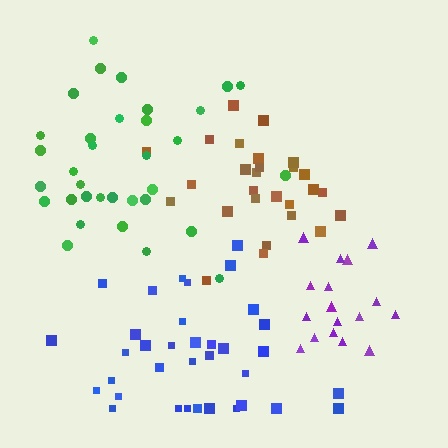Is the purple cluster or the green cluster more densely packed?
Purple.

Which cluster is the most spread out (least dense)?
Green.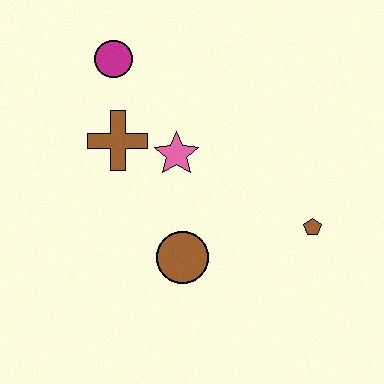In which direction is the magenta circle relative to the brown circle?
The magenta circle is above the brown circle.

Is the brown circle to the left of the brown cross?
No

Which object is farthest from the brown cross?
The brown pentagon is farthest from the brown cross.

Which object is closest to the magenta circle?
The brown cross is closest to the magenta circle.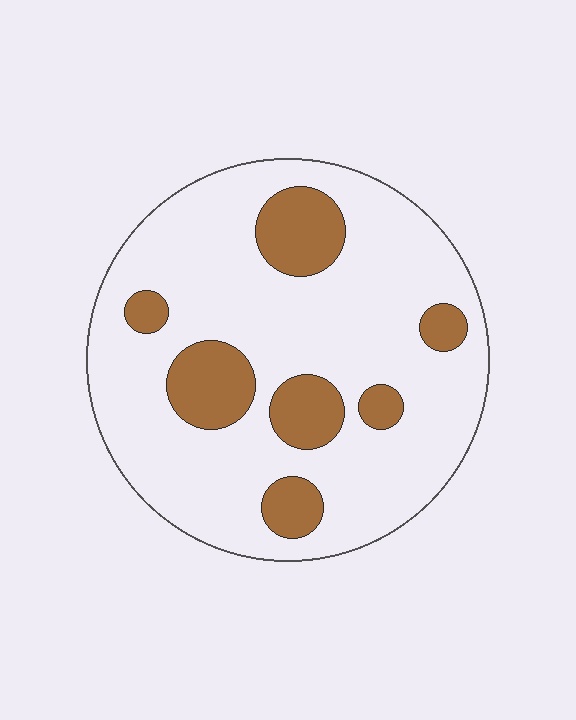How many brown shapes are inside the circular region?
7.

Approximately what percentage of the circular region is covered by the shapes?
Approximately 20%.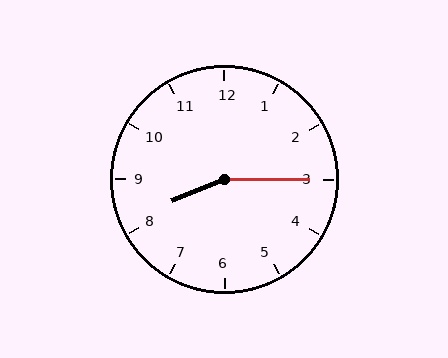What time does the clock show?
8:15.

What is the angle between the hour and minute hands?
Approximately 158 degrees.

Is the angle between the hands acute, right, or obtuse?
It is obtuse.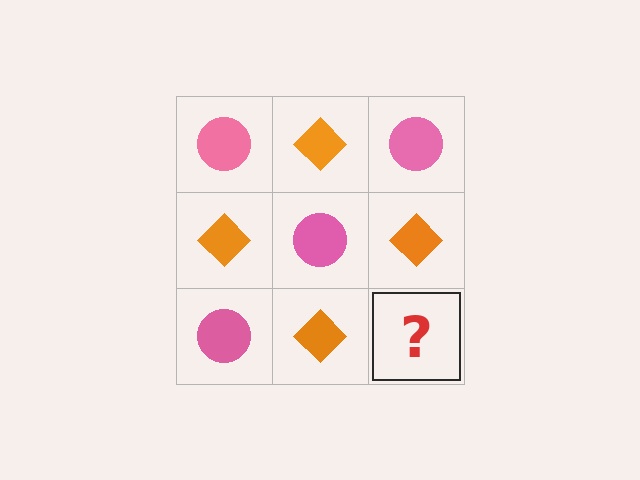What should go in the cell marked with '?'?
The missing cell should contain a pink circle.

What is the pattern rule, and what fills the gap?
The rule is that it alternates pink circle and orange diamond in a checkerboard pattern. The gap should be filled with a pink circle.